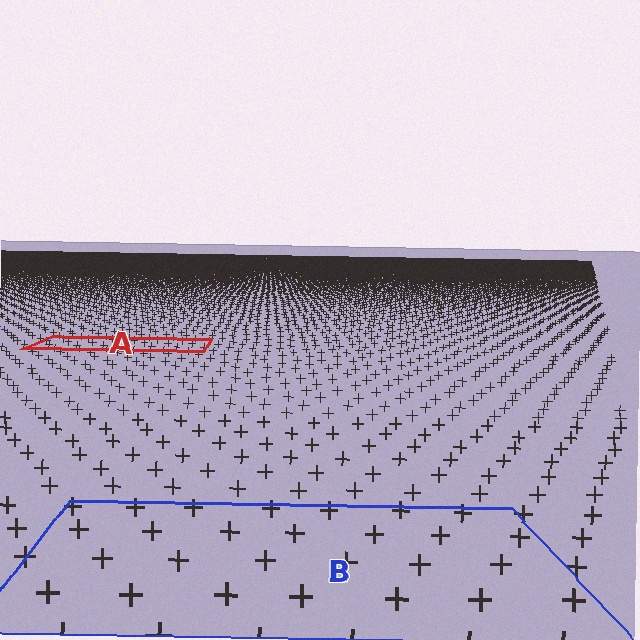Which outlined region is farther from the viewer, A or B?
Region A is farther from the viewer — the texture elements inside it appear smaller and more densely packed.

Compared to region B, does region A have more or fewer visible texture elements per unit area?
Region A has more texture elements per unit area — they are packed more densely because it is farther away.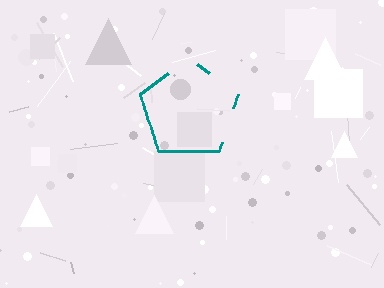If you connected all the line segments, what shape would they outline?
They would outline a pentagon.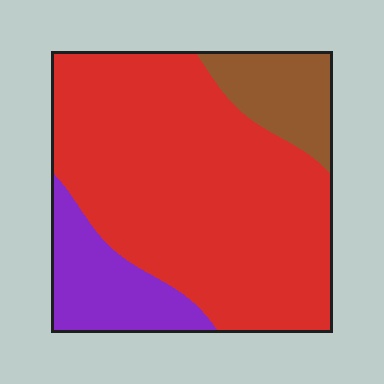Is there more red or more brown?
Red.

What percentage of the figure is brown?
Brown takes up about one eighth (1/8) of the figure.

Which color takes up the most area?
Red, at roughly 70%.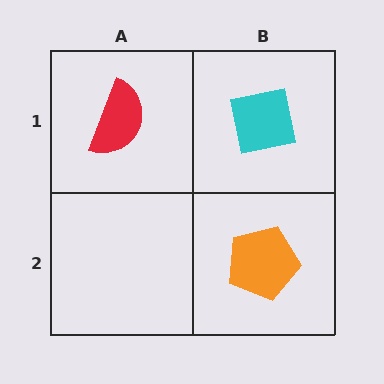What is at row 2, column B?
An orange pentagon.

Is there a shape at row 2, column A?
No, that cell is empty.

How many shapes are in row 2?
1 shape.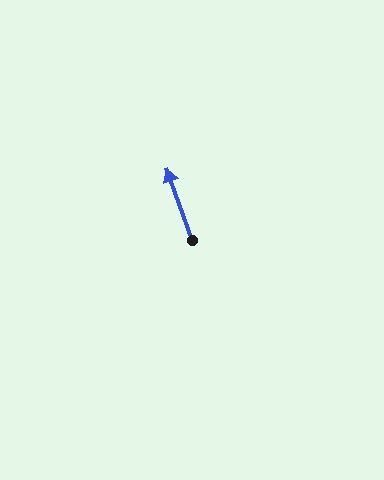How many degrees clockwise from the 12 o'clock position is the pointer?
Approximately 340 degrees.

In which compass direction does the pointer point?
North.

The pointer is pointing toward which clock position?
Roughly 11 o'clock.